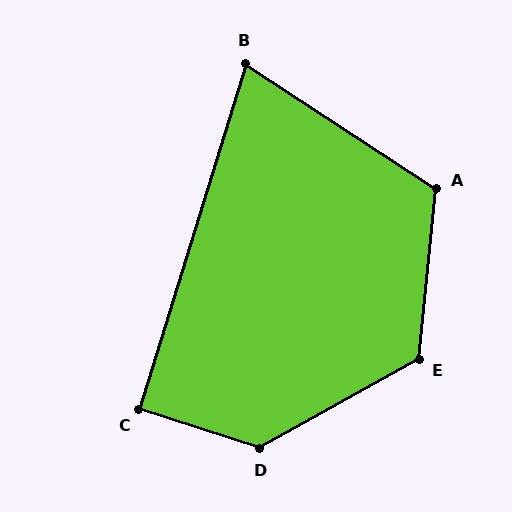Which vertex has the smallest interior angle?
B, at approximately 74 degrees.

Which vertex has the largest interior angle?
D, at approximately 132 degrees.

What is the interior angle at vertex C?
Approximately 91 degrees (approximately right).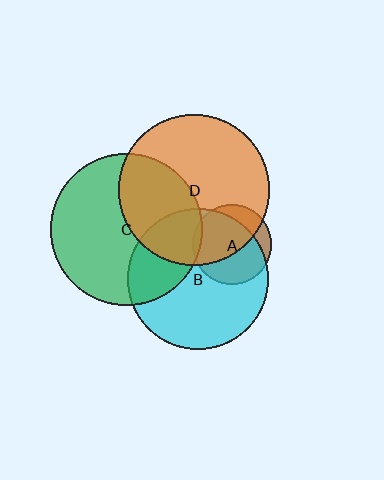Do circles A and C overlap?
Yes.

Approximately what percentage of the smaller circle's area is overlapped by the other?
Approximately 5%.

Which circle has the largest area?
Circle C (green).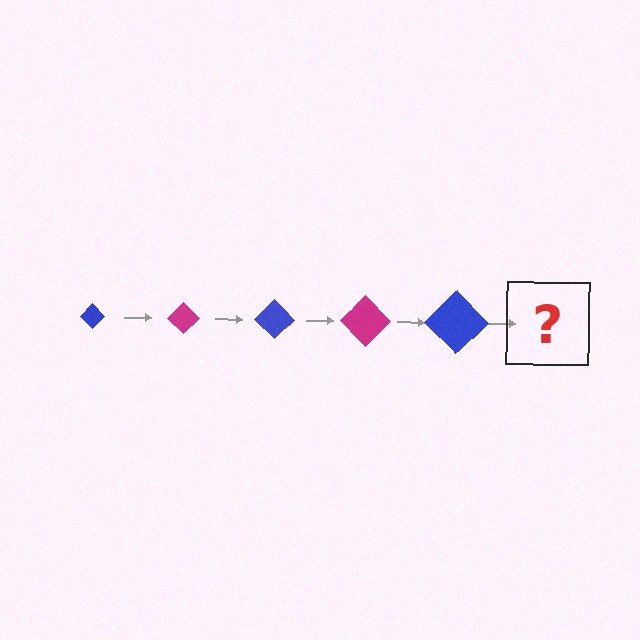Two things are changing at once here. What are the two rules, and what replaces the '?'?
The two rules are that the diamond grows larger each step and the color cycles through blue and magenta. The '?' should be a magenta diamond, larger than the previous one.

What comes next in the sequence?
The next element should be a magenta diamond, larger than the previous one.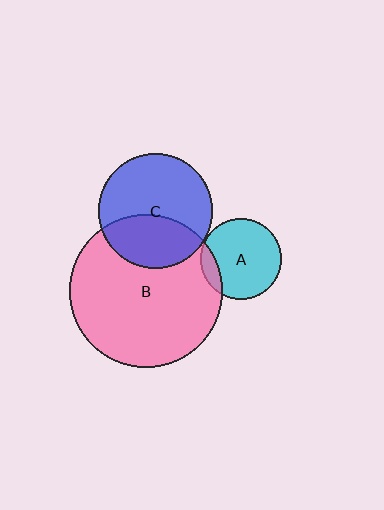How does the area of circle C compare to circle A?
Approximately 2.0 times.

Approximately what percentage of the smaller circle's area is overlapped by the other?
Approximately 15%.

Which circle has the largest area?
Circle B (pink).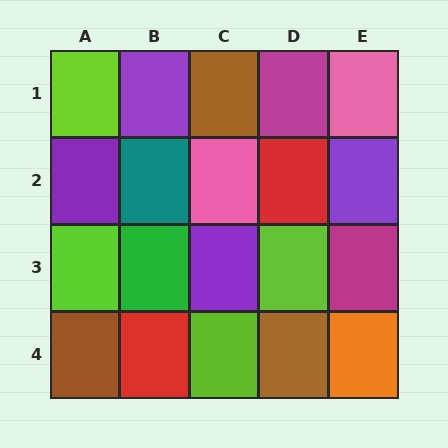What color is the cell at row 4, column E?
Orange.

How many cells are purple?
4 cells are purple.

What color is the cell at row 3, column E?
Magenta.